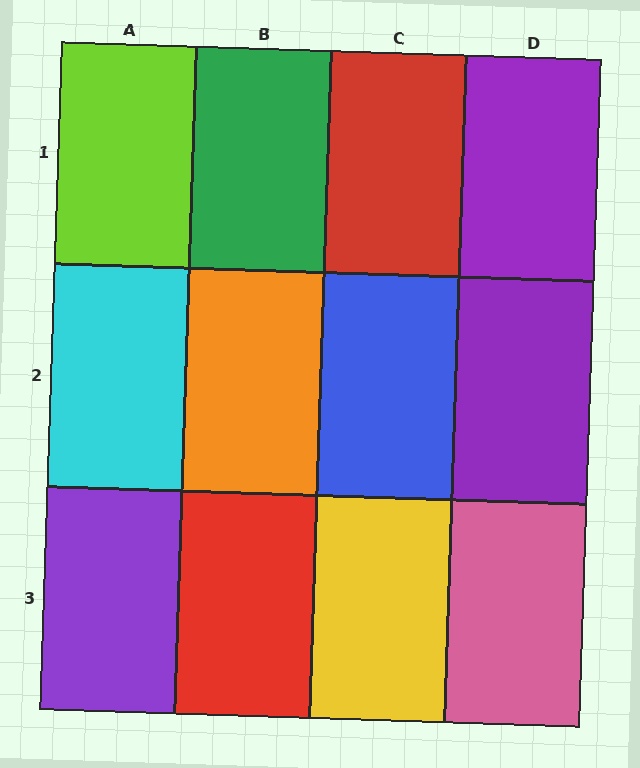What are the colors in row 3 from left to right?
Purple, red, yellow, pink.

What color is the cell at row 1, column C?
Red.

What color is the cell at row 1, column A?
Lime.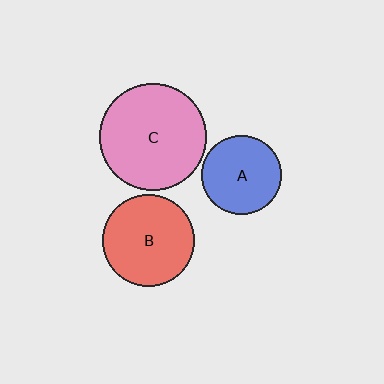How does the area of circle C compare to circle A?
Approximately 1.8 times.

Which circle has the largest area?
Circle C (pink).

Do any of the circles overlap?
No, none of the circles overlap.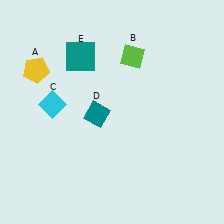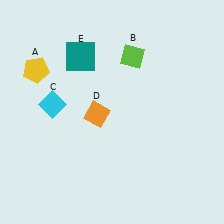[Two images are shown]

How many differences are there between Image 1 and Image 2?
There is 1 difference between the two images.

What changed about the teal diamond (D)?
In Image 1, D is teal. In Image 2, it changed to orange.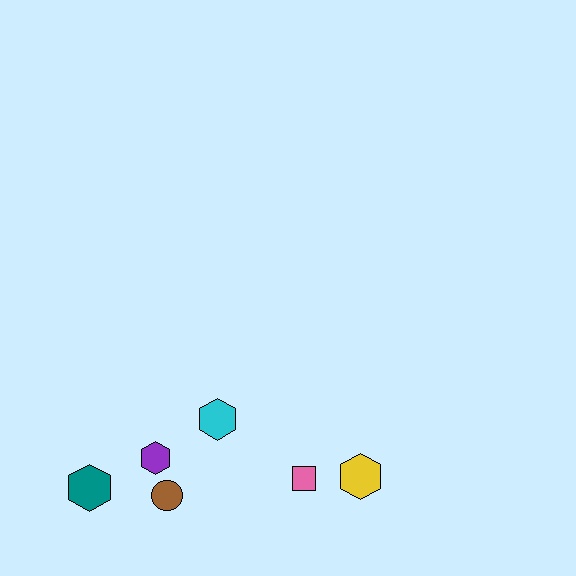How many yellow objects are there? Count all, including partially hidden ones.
There is 1 yellow object.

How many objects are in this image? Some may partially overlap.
There are 6 objects.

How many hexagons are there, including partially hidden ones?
There are 4 hexagons.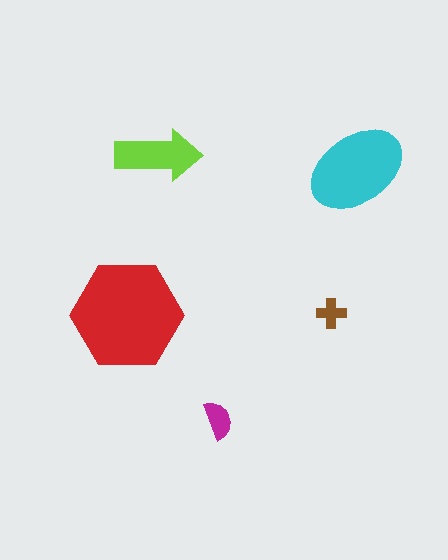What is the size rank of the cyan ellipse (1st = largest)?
2nd.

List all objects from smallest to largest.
The brown cross, the magenta semicircle, the lime arrow, the cyan ellipse, the red hexagon.